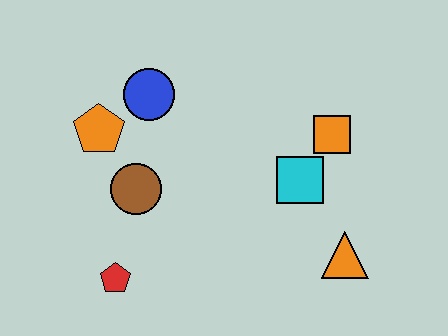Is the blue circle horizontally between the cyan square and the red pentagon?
Yes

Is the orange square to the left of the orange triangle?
Yes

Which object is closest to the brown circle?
The orange pentagon is closest to the brown circle.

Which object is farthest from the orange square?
The red pentagon is farthest from the orange square.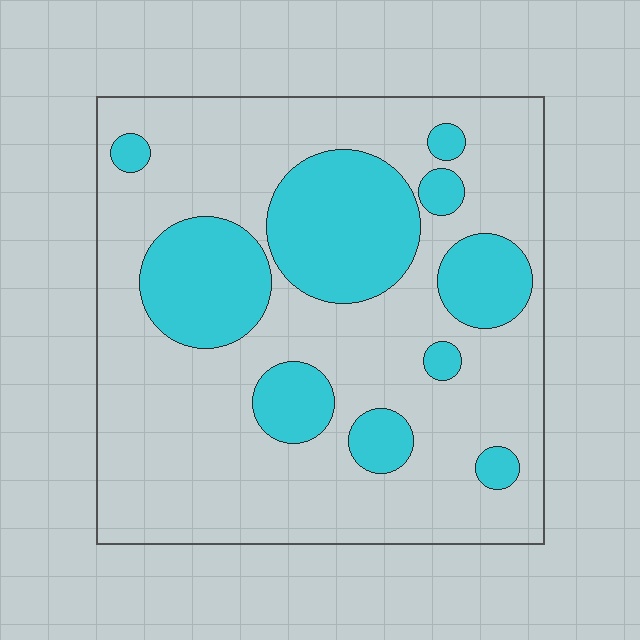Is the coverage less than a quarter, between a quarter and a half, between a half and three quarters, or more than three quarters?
Between a quarter and a half.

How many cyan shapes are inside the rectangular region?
10.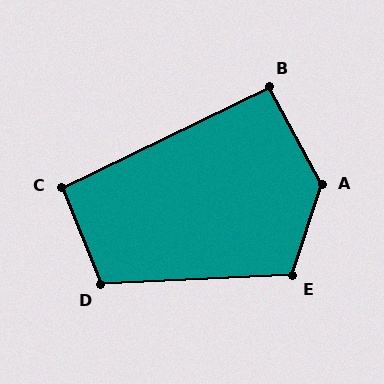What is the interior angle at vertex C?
Approximately 94 degrees (approximately right).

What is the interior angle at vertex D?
Approximately 109 degrees (obtuse).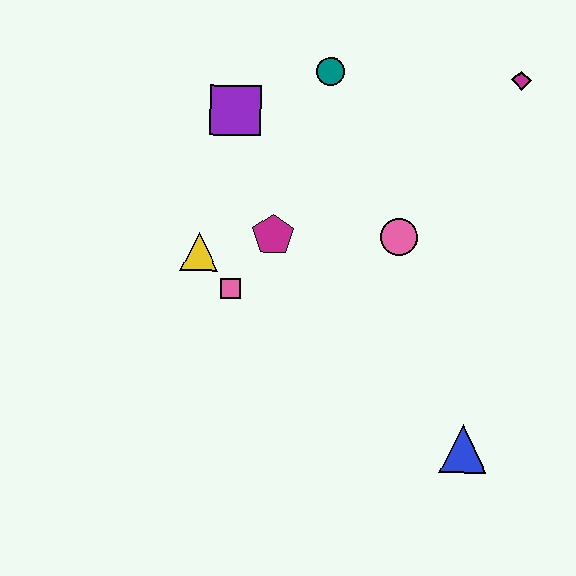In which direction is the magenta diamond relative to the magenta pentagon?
The magenta diamond is to the right of the magenta pentagon.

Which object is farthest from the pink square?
The magenta diamond is farthest from the pink square.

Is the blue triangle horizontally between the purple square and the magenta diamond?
Yes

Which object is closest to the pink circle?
The magenta pentagon is closest to the pink circle.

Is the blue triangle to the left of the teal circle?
No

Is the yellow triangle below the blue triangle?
No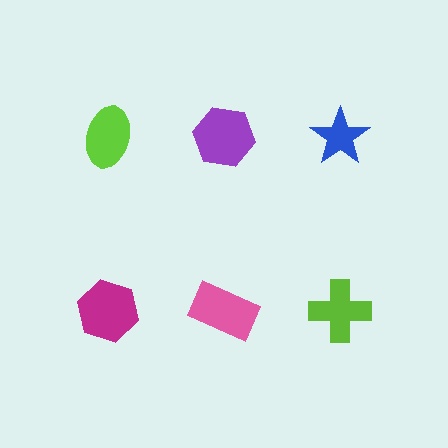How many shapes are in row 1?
3 shapes.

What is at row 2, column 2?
A pink rectangle.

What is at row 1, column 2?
A purple hexagon.